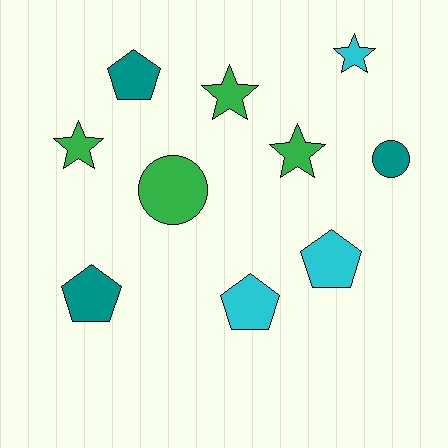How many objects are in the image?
There are 10 objects.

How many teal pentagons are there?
There are 2 teal pentagons.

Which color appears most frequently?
Green, with 4 objects.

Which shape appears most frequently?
Pentagon, with 4 objects.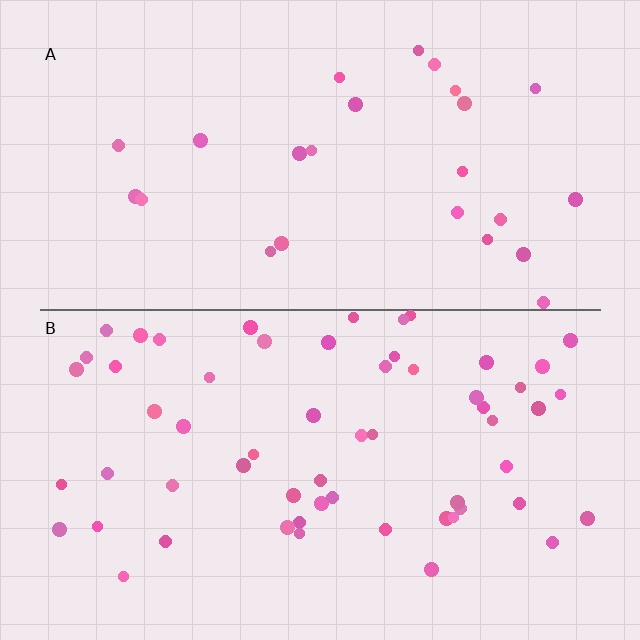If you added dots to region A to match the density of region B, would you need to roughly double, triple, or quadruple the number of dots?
Approximately double.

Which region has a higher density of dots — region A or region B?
B (the bottom).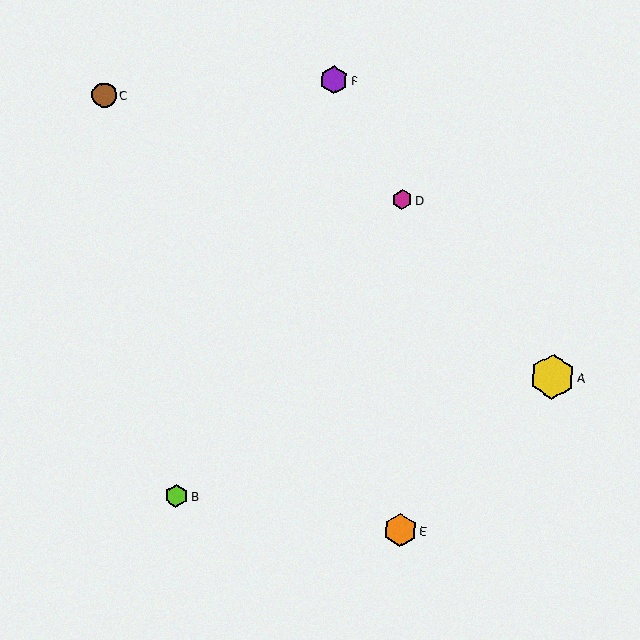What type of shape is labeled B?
Shape B is a lime hexagon.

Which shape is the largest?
The yellow hexagon (labeled A) is the largest.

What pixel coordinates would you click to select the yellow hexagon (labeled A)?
Click at (552, 377) to select the yellow hexagon A.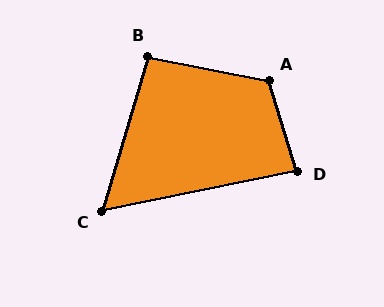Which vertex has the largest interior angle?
A, at approximately 118 degrees.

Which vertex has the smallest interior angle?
C, at approximately 62 degrees.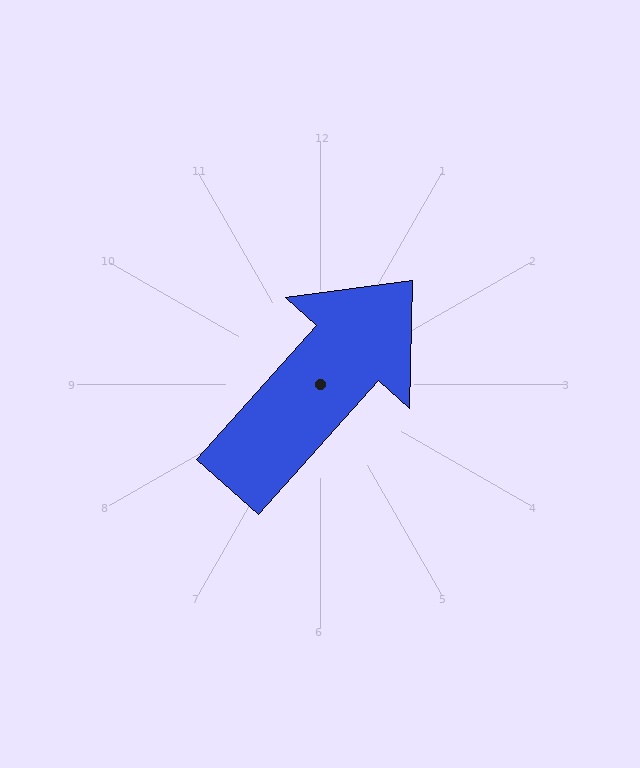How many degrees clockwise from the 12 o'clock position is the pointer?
Approximately 42 degrees.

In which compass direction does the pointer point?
Northeast.